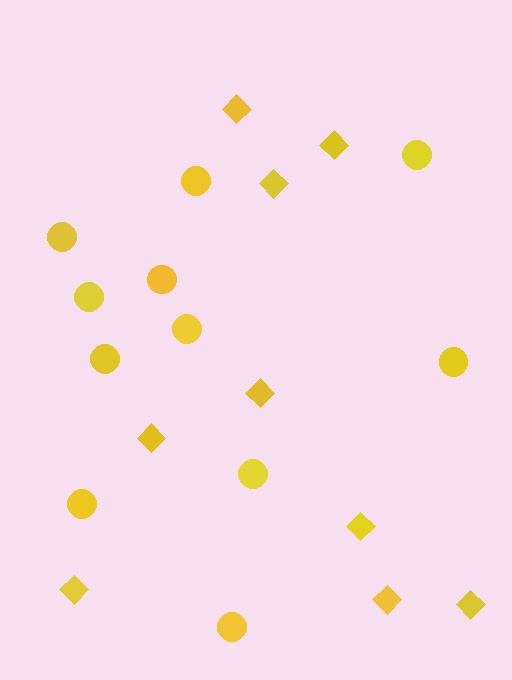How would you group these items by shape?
There are 2 groups: one group of circles (11) and one group of diamonds (9).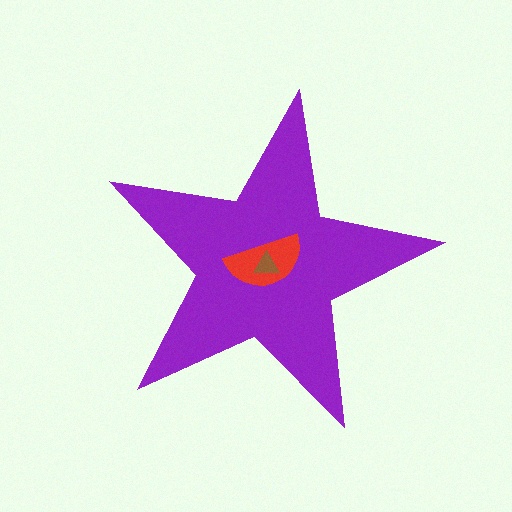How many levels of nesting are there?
3.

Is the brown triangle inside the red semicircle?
Yes.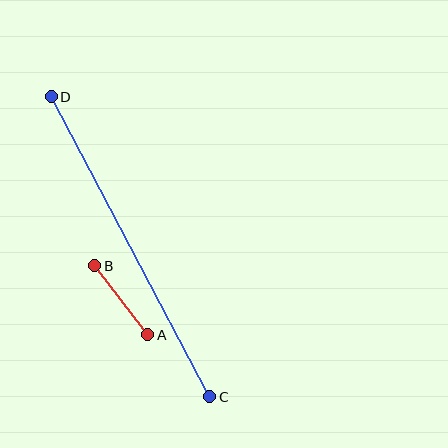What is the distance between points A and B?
The distance is approximately 87 pixels.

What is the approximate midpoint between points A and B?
The midpoint is at approximately (121, 300) pixels.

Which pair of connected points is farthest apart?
Points C and D are farthest apart.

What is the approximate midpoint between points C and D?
The midpoint is at approximately (131, 247) pixels.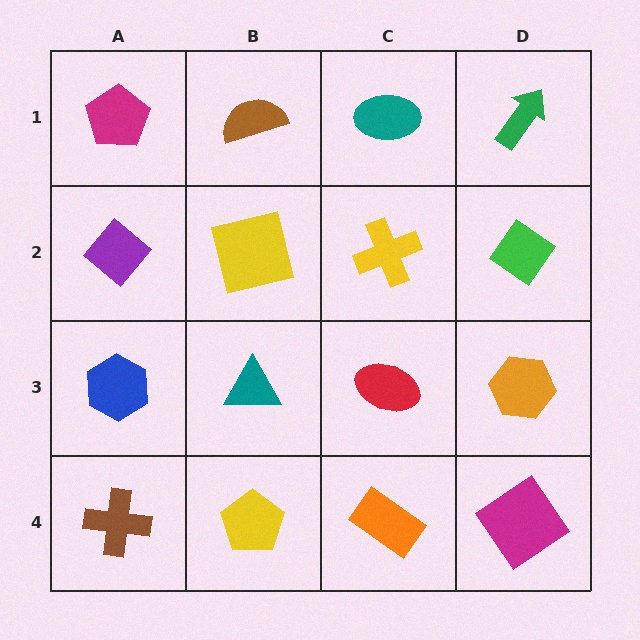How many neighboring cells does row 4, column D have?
2.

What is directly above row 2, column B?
A brown semicircle.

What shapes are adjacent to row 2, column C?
A teal ellipse (row 1, column C), a red ellipse (row 3, column C), a yellow square (row 2, column B), a green diamond (row 2, column D).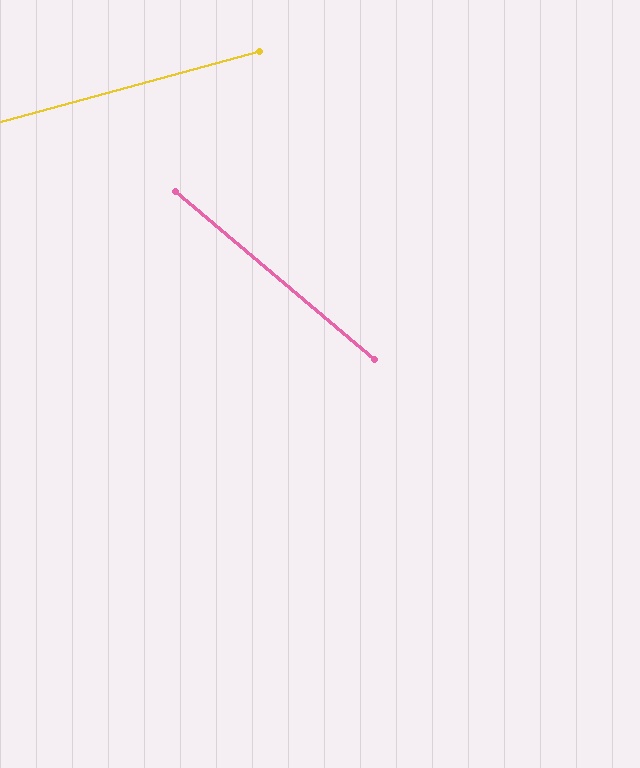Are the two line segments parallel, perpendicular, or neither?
Neither parallel nor perpendicular — they differ by about 55°.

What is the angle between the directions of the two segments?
Approximately 55 degrees.